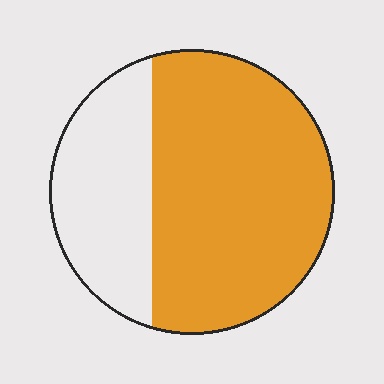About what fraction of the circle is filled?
About two thirds (2/3).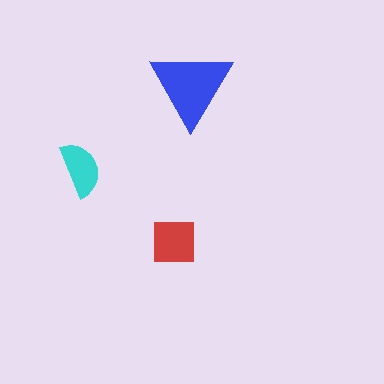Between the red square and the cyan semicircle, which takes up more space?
The red square.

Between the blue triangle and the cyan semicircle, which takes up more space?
The blue triangle.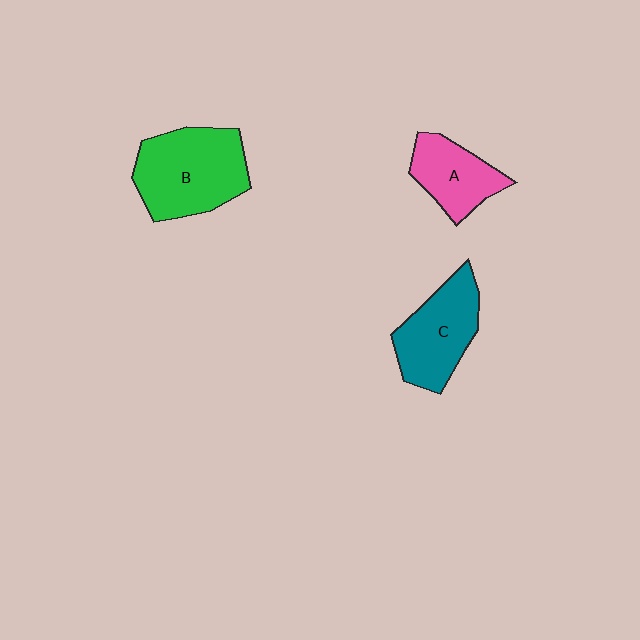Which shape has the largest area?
Shape B (green).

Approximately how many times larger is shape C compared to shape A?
Approximately 1.3 times.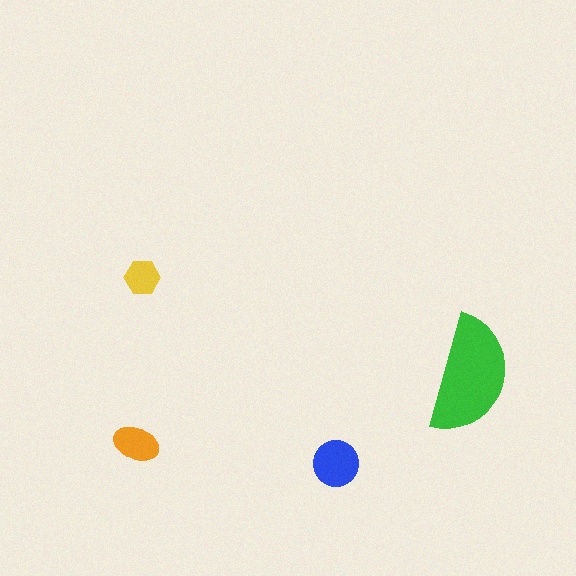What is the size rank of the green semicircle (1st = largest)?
1st.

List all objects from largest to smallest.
The green semicircle, the blue circle, the orange ellipse, the yellow hexagon.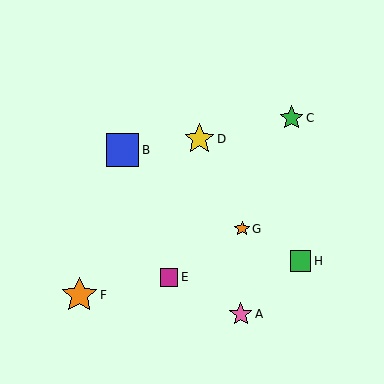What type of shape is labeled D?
Shape D is a yellow star.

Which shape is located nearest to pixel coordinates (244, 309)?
The pink star (labeled A) at (241, 314) is nearest to that location.